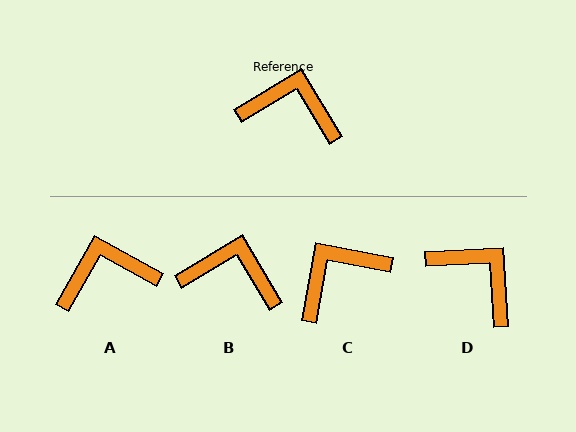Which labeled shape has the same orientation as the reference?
B.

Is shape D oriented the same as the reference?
No, it is off by about 27 degrees.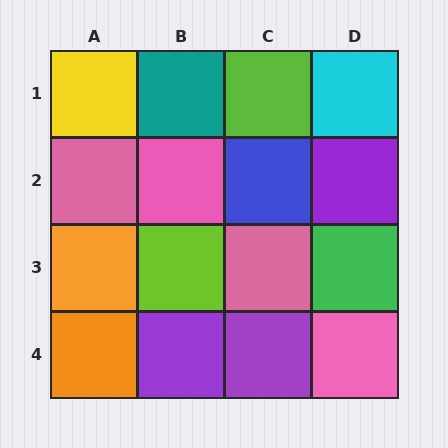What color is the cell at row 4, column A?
Orange.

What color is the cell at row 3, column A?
Orange.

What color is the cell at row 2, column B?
Pink.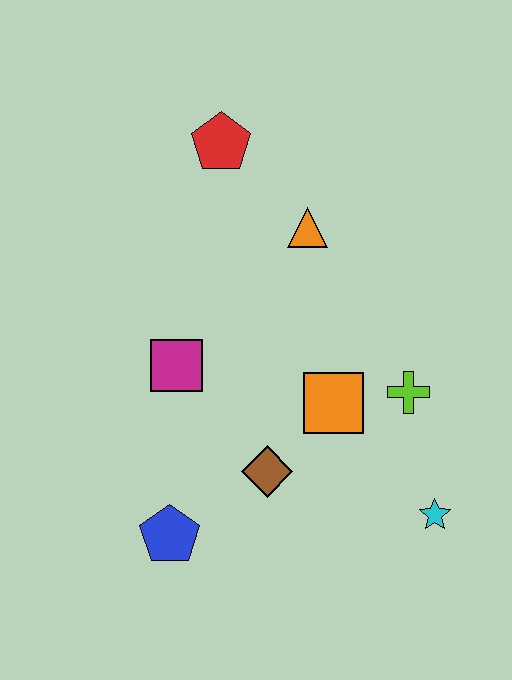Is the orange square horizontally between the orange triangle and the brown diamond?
No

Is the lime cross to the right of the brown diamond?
Yes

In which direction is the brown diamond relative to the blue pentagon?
The brown diamond is to the right of the blue pentagon.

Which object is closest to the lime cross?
The orange square is closest to the lime cross.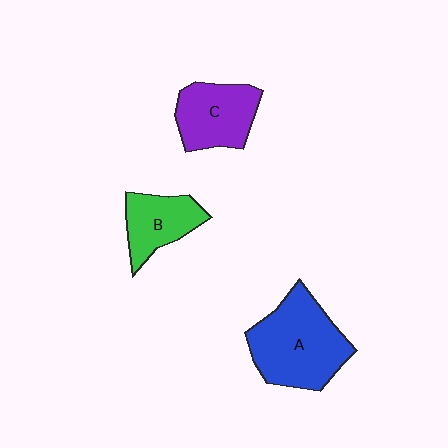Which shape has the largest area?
Shape A (blue).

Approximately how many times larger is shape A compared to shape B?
Approximately 1.8 times.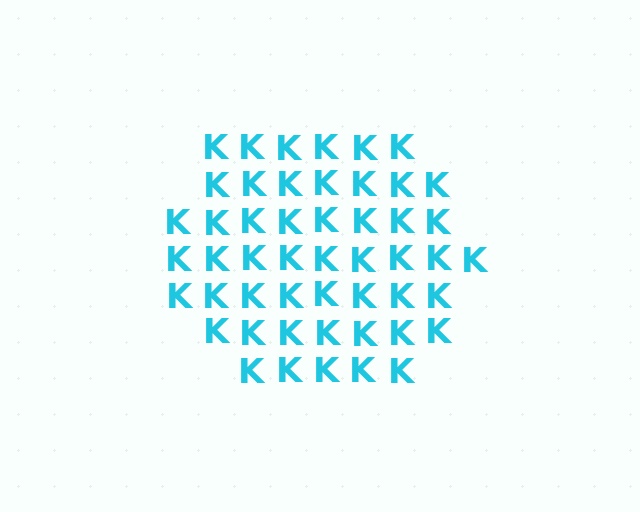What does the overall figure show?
The overall figure shows a hexagon.